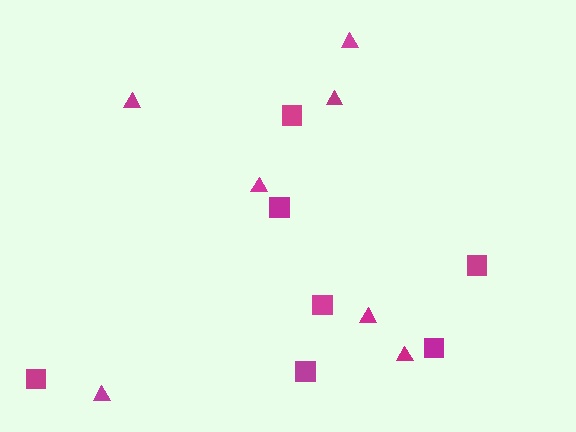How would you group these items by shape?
There are 2 groups: one group of triangles (7) and one group of squares (7).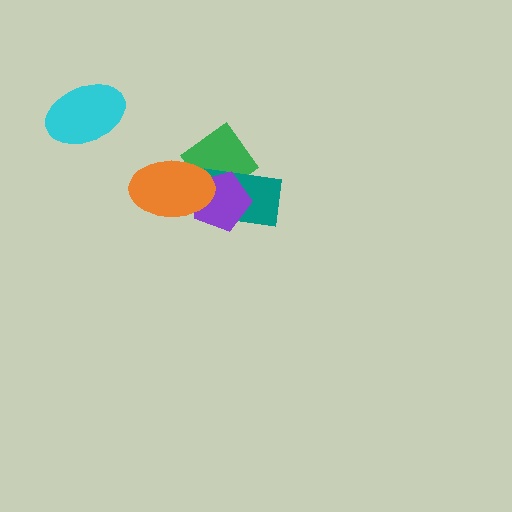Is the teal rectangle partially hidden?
Yes, it is partially covered by another shape.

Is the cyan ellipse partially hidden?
No, no other shape covers it.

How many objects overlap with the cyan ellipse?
0 objects overlap with the cyan ellipse.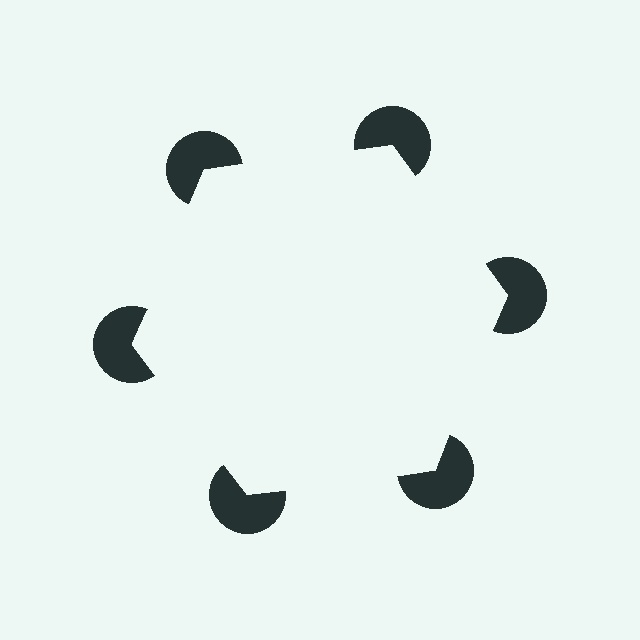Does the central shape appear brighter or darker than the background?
It typically appears slightly brighter than the background, even though no actual brightness change is drawn.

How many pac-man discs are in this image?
There are 6 — one at each vertex of the illusory hexagon.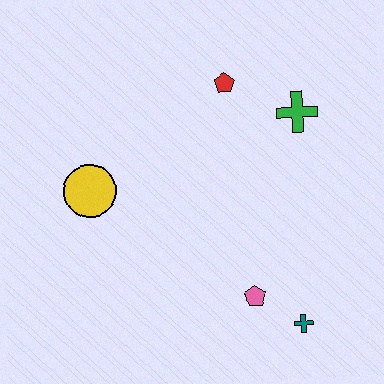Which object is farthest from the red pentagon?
The teal cross is farthest from the red pentagon.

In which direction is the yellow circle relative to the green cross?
The yellow circle is to the left of the green cross.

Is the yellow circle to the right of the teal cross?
No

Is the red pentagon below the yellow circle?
No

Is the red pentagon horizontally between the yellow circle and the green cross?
Yes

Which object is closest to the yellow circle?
The red pentagon is closest to the yellow circle.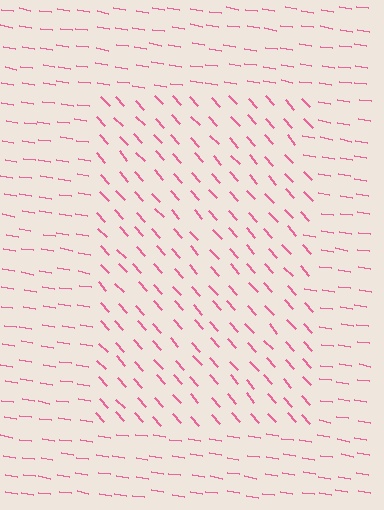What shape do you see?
I see a rectangle.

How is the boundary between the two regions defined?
The boundary is defined purely by a change in line orientation (approximately 39 degrees difference). All lines are the same color and thickness.